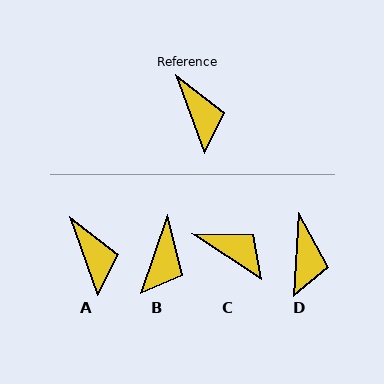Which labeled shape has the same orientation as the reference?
A.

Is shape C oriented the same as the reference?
No, it is off by about 37 degrees.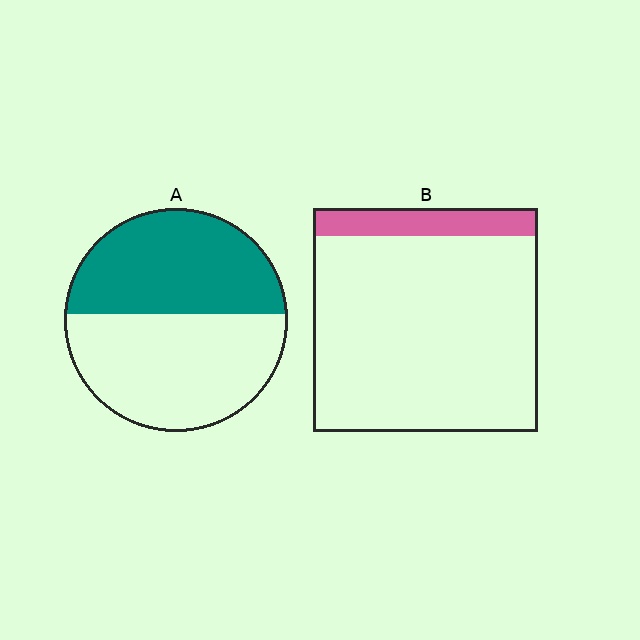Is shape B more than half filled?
No.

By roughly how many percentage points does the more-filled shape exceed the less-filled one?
By roughly 35 percentage points (A over B).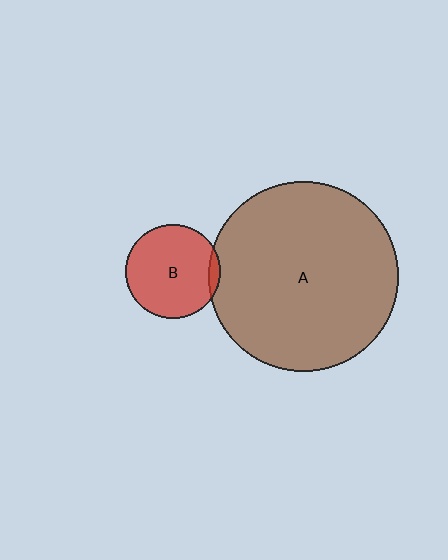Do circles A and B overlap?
Yes.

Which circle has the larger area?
Circle A (brown).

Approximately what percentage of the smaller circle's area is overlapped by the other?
Approximately 5%.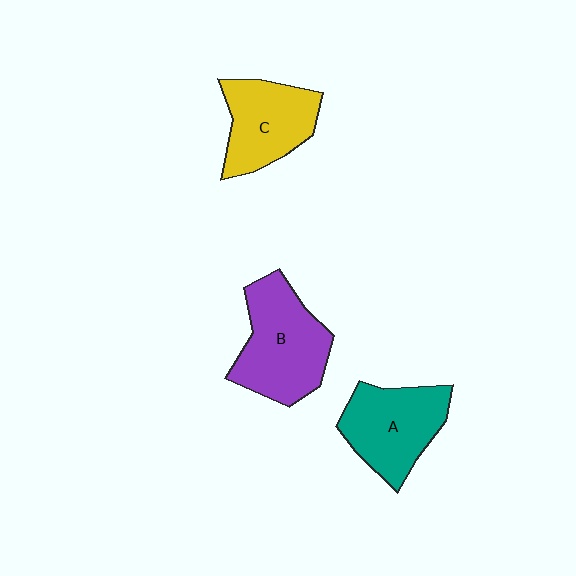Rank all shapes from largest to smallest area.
From largest to smallest: B (purple), A (teal), C (yellow).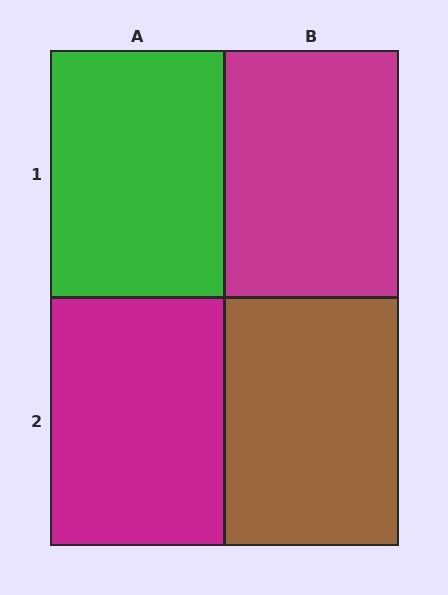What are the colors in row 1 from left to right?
Green, magenta.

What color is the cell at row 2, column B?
Brown.